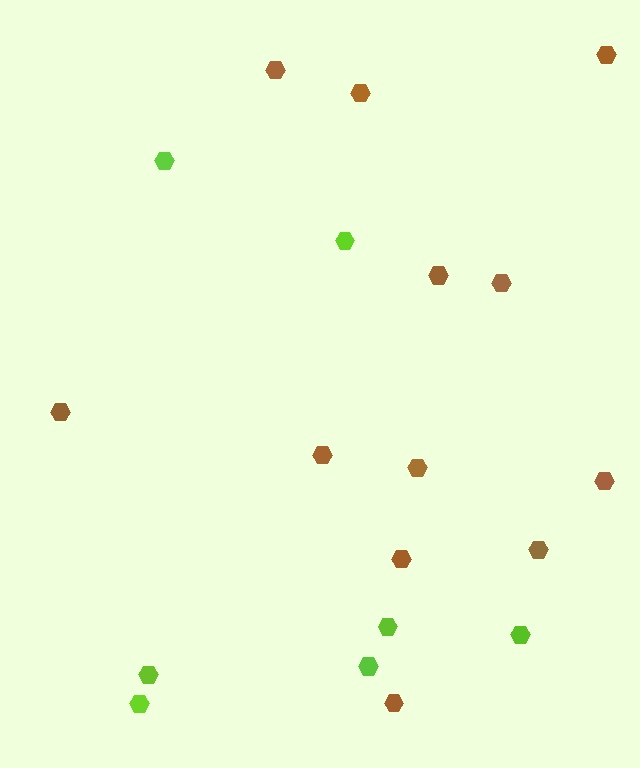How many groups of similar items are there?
There are 2 groups: one group of brown hexagons (12) and one group of lime hexagons (7).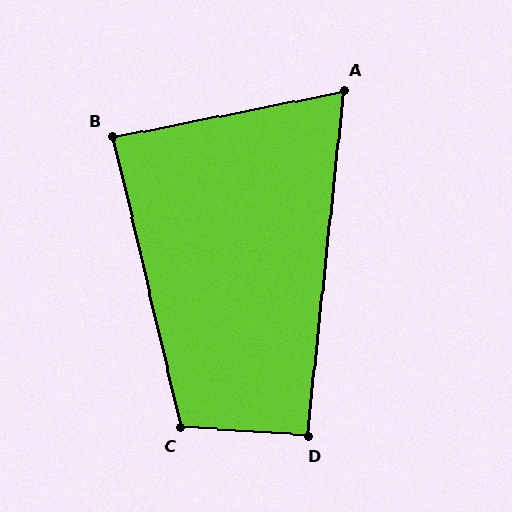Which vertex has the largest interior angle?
C, at approximately 107 degrees.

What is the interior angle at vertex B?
Approximately 88 degrees (approximately right).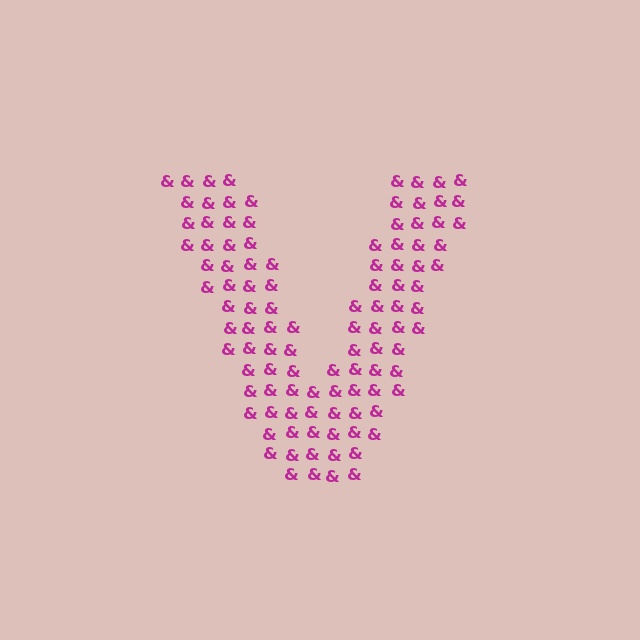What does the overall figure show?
The overall figure shows the letter V.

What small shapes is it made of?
It is made of small ampersands.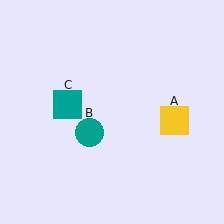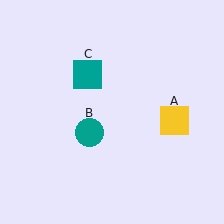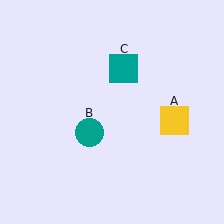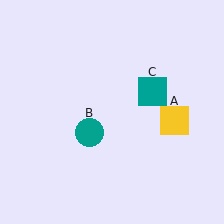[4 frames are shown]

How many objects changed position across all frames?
1 object changed position: teal square (object C).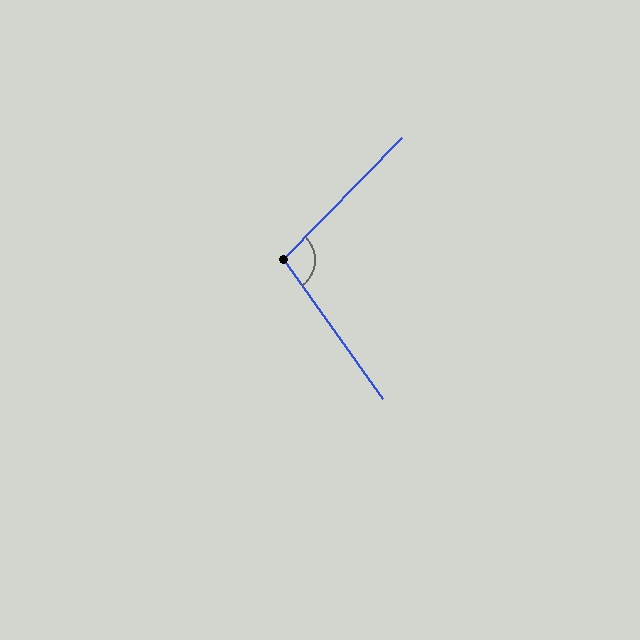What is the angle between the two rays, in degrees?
Approximately 100 degrees.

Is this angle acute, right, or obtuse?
It is obtuse.